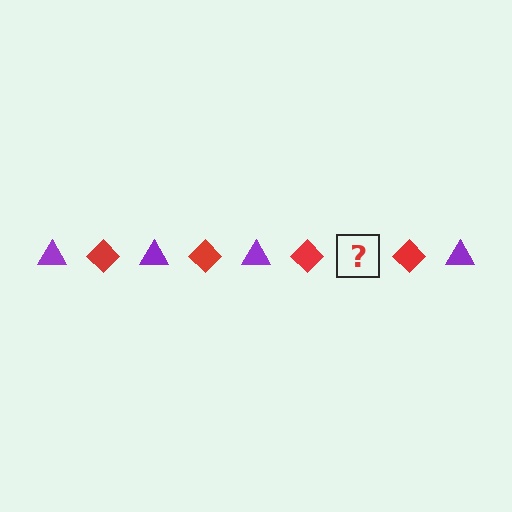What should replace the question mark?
The question mark should be replaced with a purple triangle.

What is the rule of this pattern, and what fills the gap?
The rule is that the pattern alternates between purple triangle and red diamond. The gap should be filled with a purple triangle.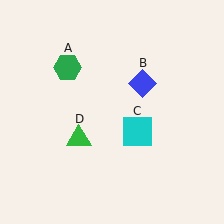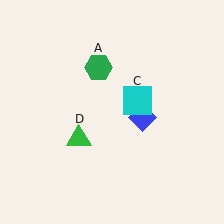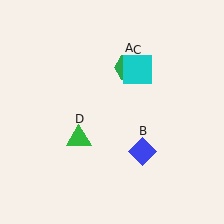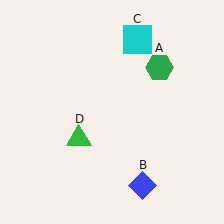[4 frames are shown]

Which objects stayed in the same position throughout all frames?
Green triangle (object D) remained stationary.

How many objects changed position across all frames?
3 objects changed position: green hexagon (object A), blue diamond (object B), cyan square (object C).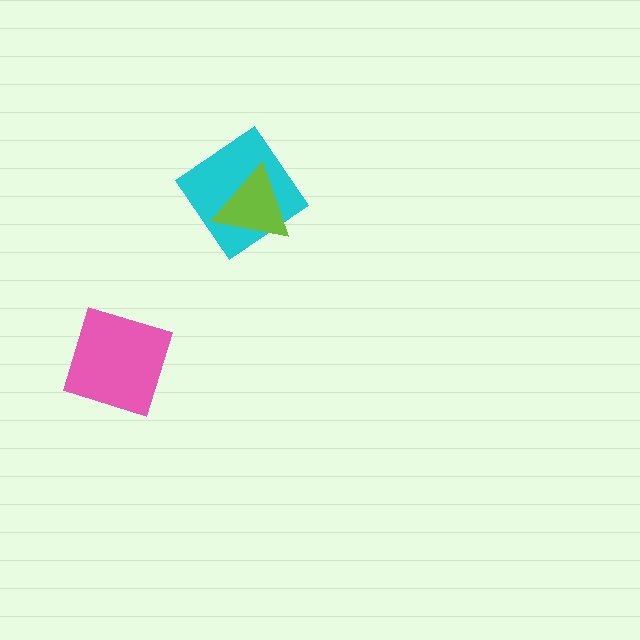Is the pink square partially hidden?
No, no other shape covers it.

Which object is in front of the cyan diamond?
The lime triangle is in front of the cyan diamond.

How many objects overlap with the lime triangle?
1 object overlaps with the lime triangle.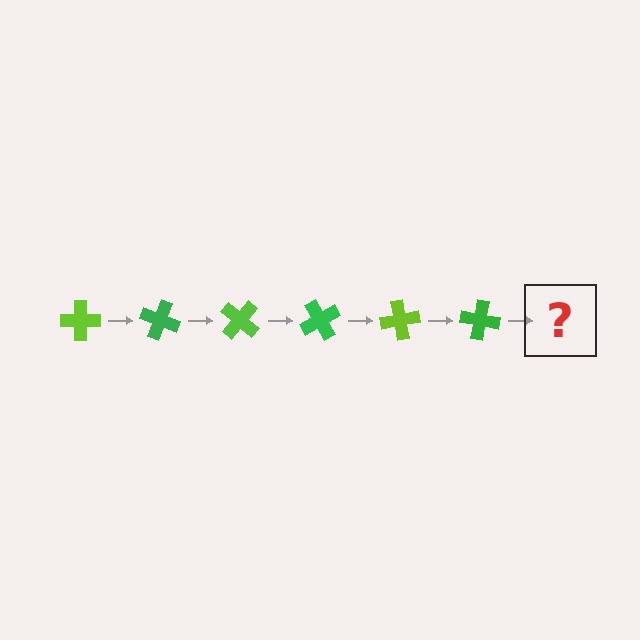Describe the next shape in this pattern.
It should be a lime cross, rotated 120 degrees from the start.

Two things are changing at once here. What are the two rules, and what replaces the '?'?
The two rules are that it rotates 20 degrees each step and the color cycles through lime and green. The '?' should be a lime cross, rotated 120 degrees from the start.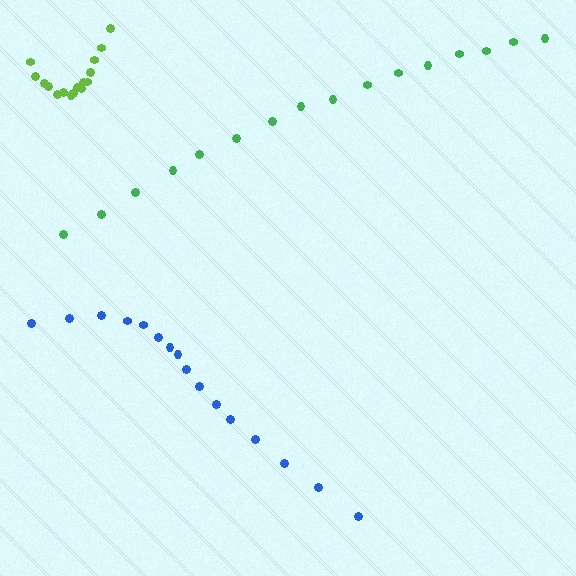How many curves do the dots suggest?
There are 3 distinct paths.